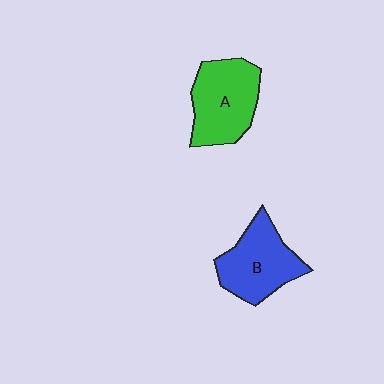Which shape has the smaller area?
Shape B (blue).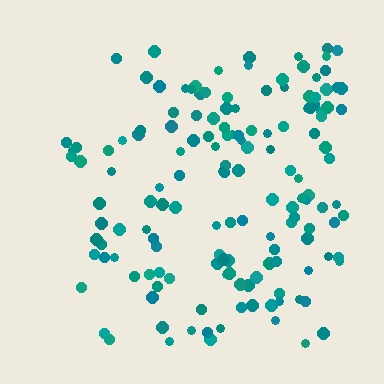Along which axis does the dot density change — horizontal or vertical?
Horizontal.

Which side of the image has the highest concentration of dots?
The right.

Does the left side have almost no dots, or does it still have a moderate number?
Still a moderate number, just noticeably fewer than the right.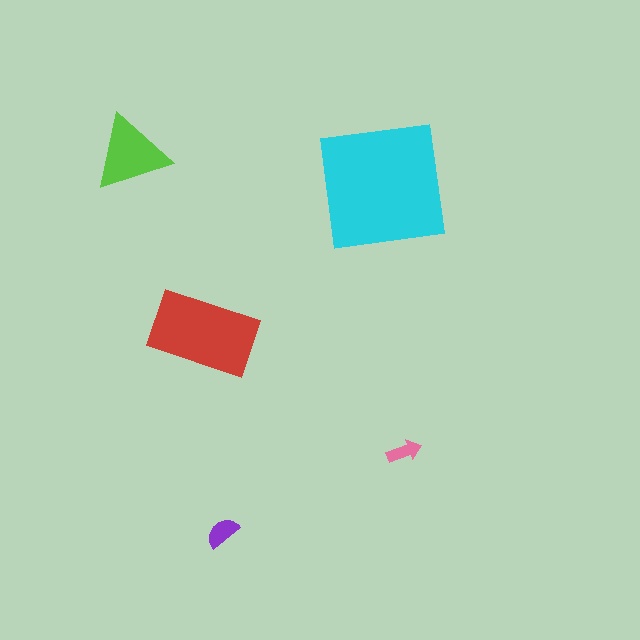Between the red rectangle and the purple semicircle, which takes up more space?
The red rectangle.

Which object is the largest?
The cyan square.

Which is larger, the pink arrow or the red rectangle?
The red rectangle.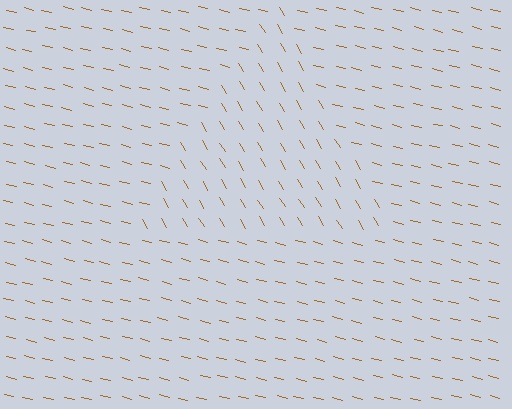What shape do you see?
I see a triangle.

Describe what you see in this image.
The image is filled with small brown line segments. A triangle region in the image has lines oriented differently from the surrounding lines, creating a visible texture boundary.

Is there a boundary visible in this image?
Yes, there is a texture boundary formed by a change in line orientation.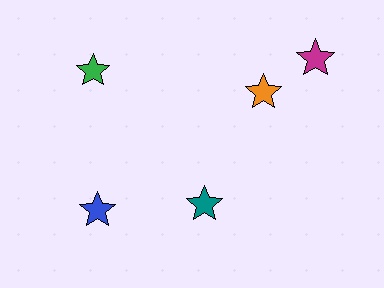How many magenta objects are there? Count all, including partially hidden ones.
There is 1 magenta object.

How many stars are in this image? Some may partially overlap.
There are 5 stars.